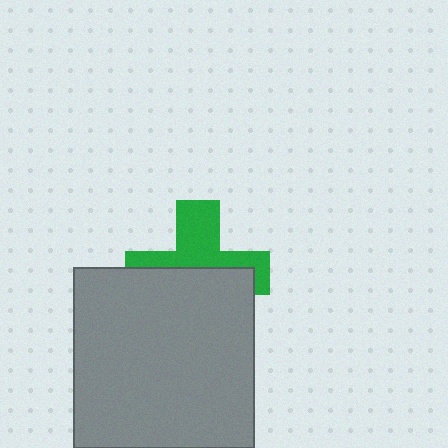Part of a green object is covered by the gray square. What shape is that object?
It is a cross.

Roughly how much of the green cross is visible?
About half of it is visible (roughly 46%).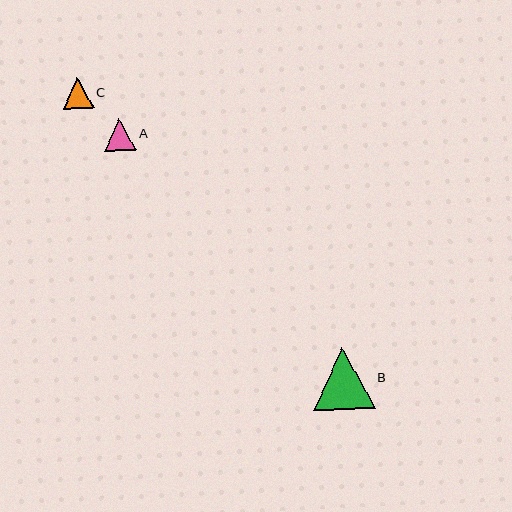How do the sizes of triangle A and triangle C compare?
Triangle A and triangle C are approximately the same size.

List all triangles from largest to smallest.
From largest to smallest: B, A, C.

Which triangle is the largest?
Triangle B is the largest with a size of approximately 61 pixels.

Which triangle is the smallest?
Triangle C is the smallest with a size of approximately 31 pixels.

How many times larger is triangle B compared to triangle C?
Triangle B is approximately 2.0 times the size of triangle C.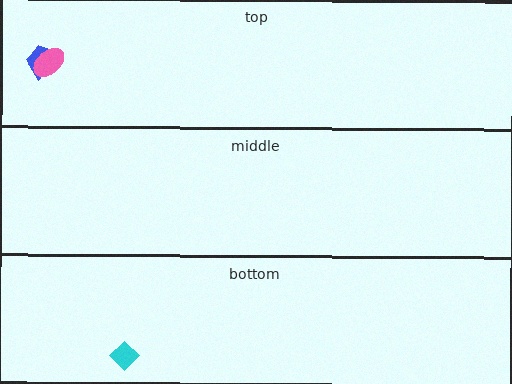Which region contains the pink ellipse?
The top region.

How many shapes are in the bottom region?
1.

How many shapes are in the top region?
2.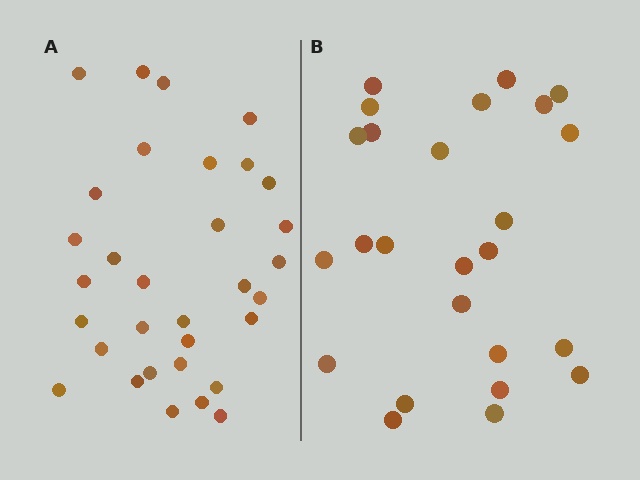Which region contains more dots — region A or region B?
Region A (the left region) has more dots.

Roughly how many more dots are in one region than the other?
Region A has roughly 8 or so more dots than region B.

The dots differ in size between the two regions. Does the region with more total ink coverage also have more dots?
No. Region B has more total ink coverage because its dots are larger, but region A actually contains more individual dots. Total area can be misleading — the number of items is what matters here.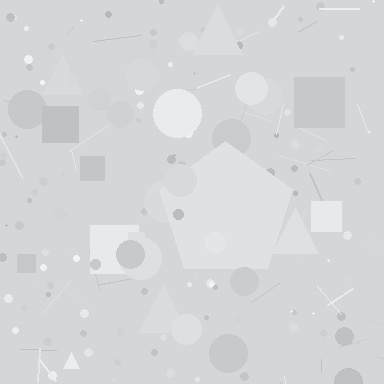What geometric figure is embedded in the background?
A pentagon is embedded in the background.